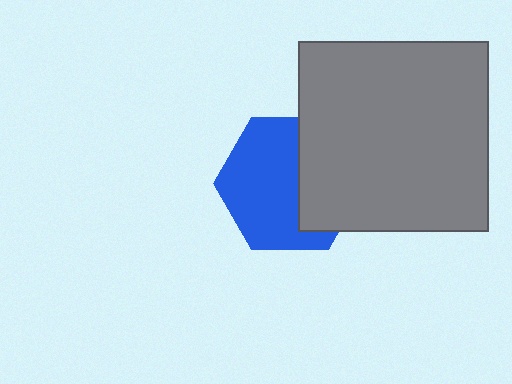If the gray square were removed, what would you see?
You would see the complete blue hexagon.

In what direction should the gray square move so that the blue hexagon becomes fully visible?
The gray square should move right. That is the shortest direction to clear the overlap and leave the blue hexagon fully visible.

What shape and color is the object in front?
The object in front is a gray square.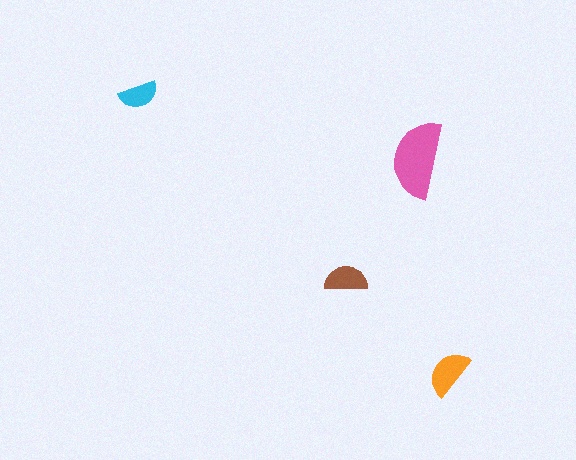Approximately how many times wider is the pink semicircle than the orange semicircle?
About 1.5 times wider.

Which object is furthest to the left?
The cyan semicircle is leftmost.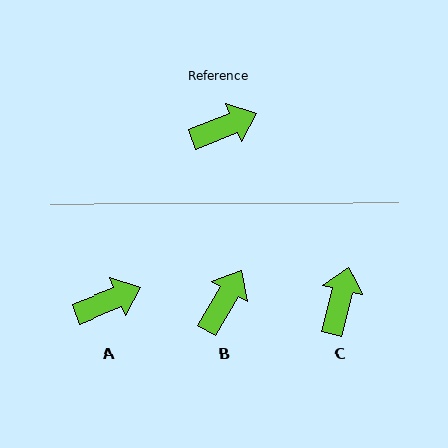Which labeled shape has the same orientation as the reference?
A.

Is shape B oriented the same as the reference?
No, it is off by about 38 degrees.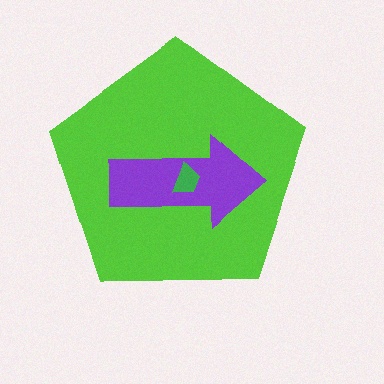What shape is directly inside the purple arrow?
The green trapezoid.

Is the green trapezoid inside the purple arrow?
Yes.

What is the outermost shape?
The lime pentagon.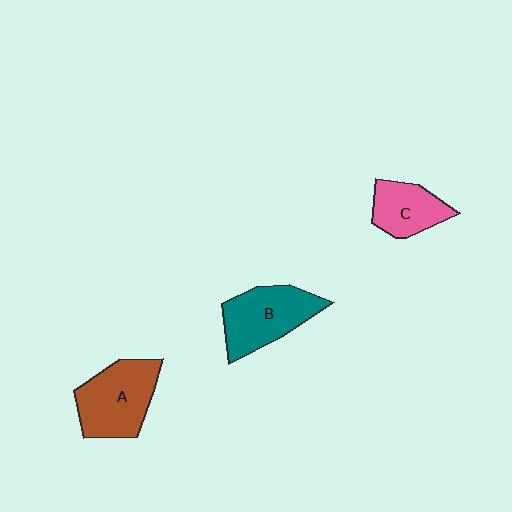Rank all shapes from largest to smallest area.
From largest to smallest: A (brown), B (teal), C (pink).